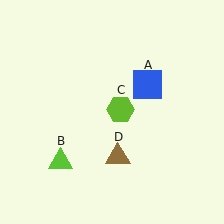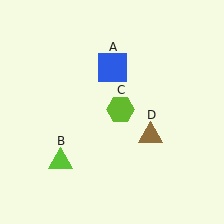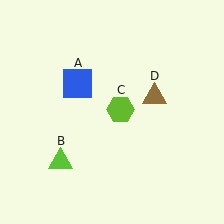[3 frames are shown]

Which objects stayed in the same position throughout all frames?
Lime triangle (object B) and lime hexagon (object C) remained stationary.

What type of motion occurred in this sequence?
The blue square (object A), brown triangle (object D) rotated counterclockwise around the center of the scene.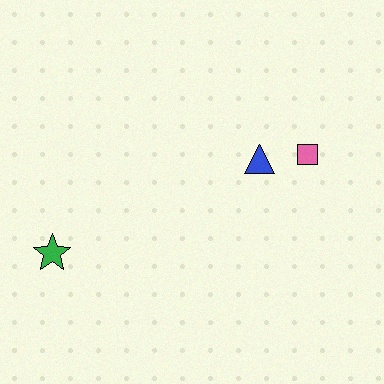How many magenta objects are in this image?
There are no magenta objects.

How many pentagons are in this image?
There are no pentagons.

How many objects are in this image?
There are 3 objects.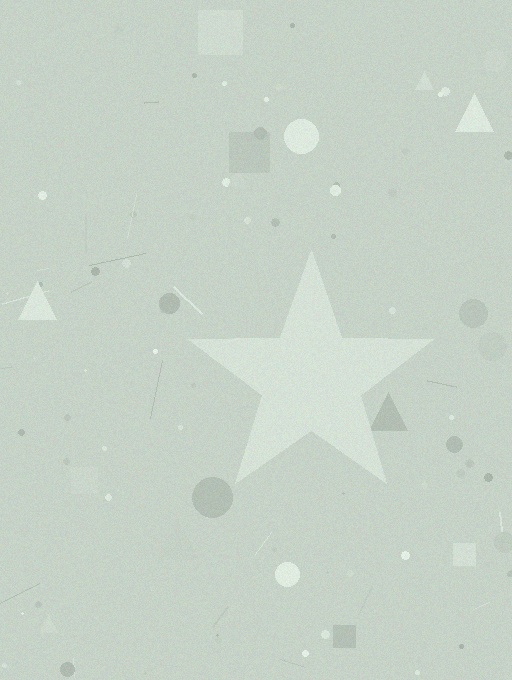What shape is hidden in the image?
A star is hidden in the image.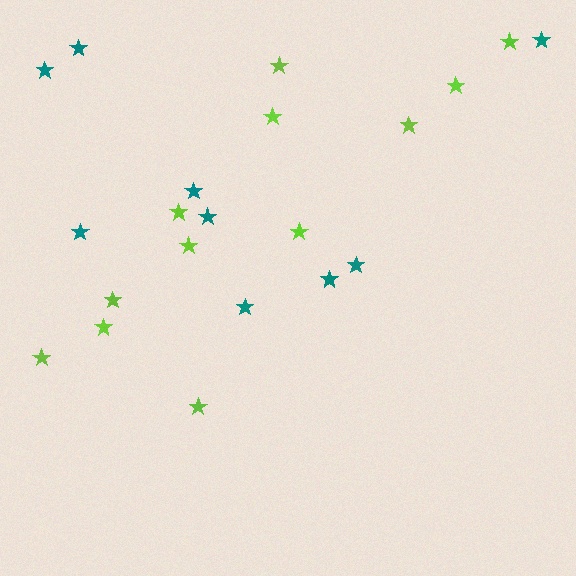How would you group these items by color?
There are 2 groups: one group of teal stars (9) and one group of lime stars (12).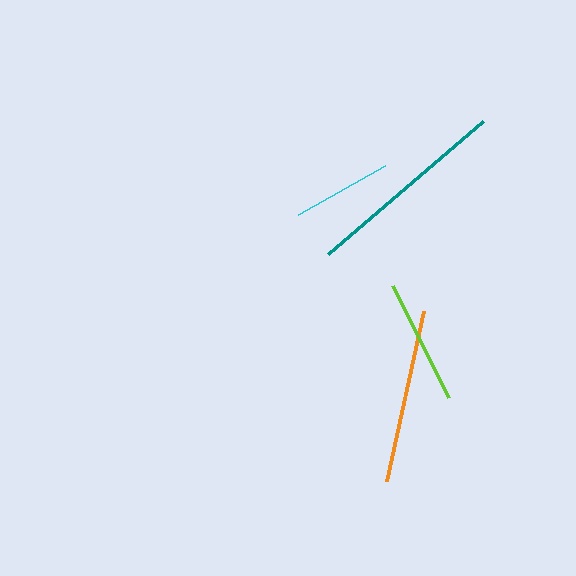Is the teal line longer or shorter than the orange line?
The teal line is longer than the orange line.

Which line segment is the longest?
The teal line is the longest at approximately 204 pixels.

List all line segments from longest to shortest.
From longest to shortest: teal, orange, lime, cyan.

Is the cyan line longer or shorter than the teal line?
The teal line is longer than the cyan line.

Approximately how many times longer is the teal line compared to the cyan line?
The teal line is approximately 2.0 times the length of the cyan line.